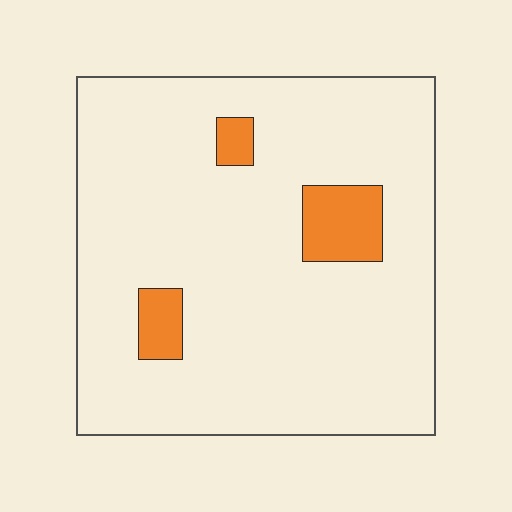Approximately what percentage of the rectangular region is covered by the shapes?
Approximately 10%.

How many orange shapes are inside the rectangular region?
3.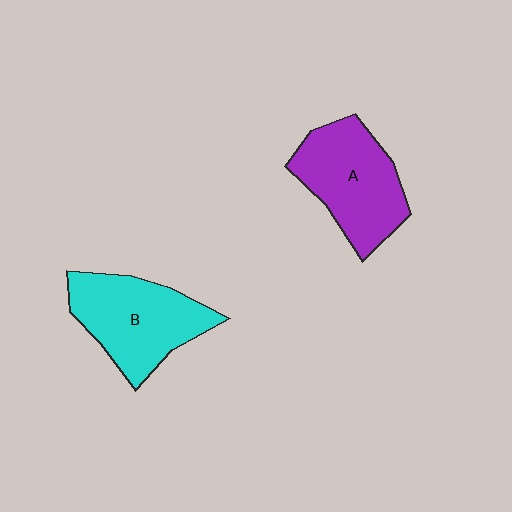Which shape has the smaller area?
Shape A (purple).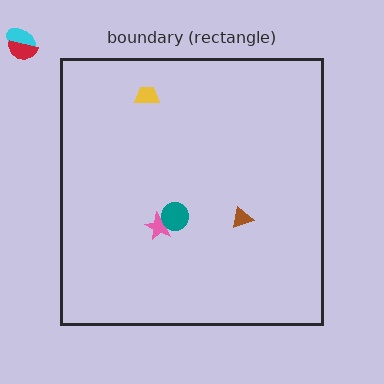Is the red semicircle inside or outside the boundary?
Outside.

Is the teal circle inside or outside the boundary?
Inside.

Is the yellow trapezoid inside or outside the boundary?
Inside.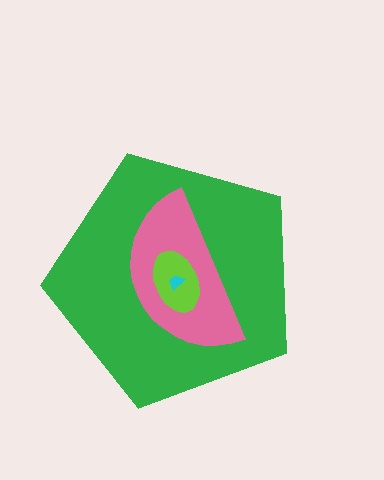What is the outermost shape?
The green pentagon.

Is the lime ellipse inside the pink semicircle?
Yes.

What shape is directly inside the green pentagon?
The pink semicircle.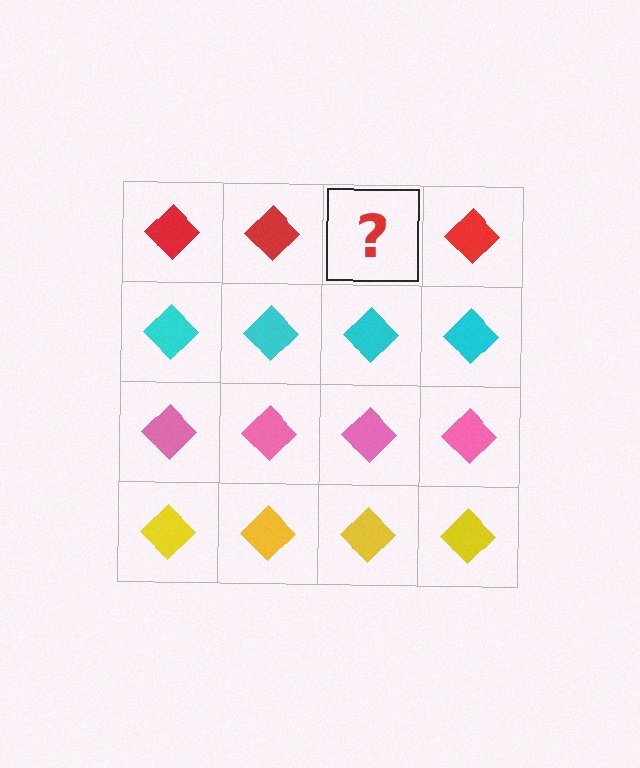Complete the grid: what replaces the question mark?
The question mark should be replaced with a red diamond.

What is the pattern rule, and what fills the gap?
The rule is that each row has a consistent color. The gap should be filled with a red diamond.